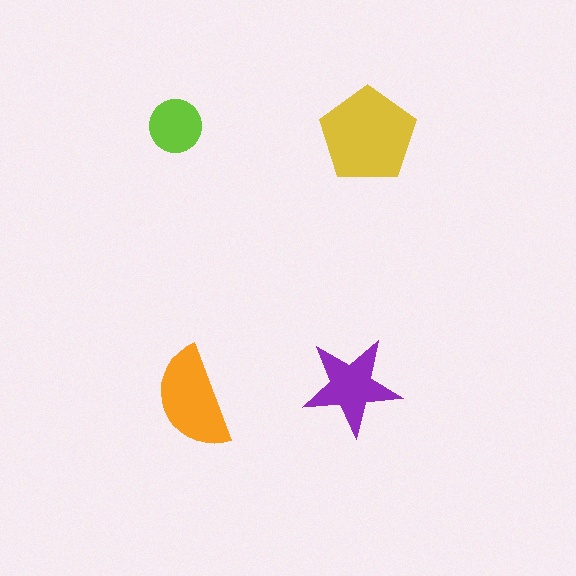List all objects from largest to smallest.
The yellow pentagon, the orange semicircle, the purple star, the lime circle.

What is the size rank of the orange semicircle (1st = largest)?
2nd.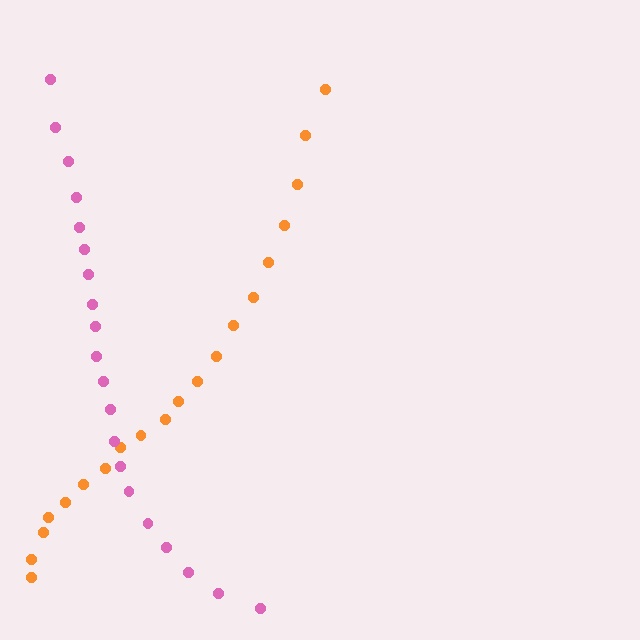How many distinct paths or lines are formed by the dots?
There are 2 distinct paths.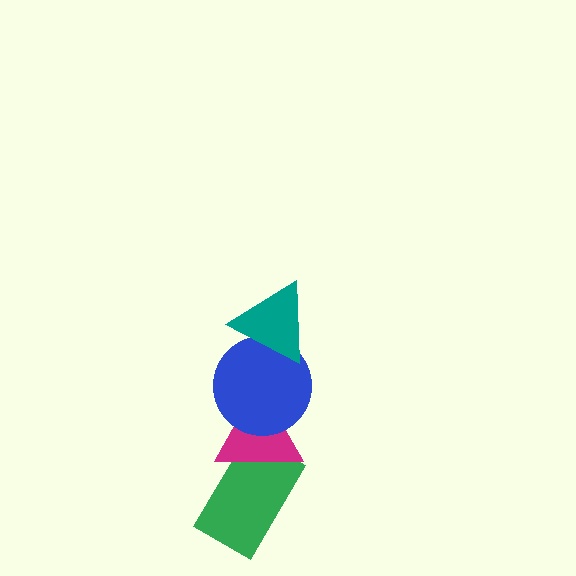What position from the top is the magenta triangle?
The magenta triangle is 3rd from the top.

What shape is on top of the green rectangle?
The magenta triangle is on top of the green rectangle.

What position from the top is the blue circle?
The blue circle is 2nd from the top.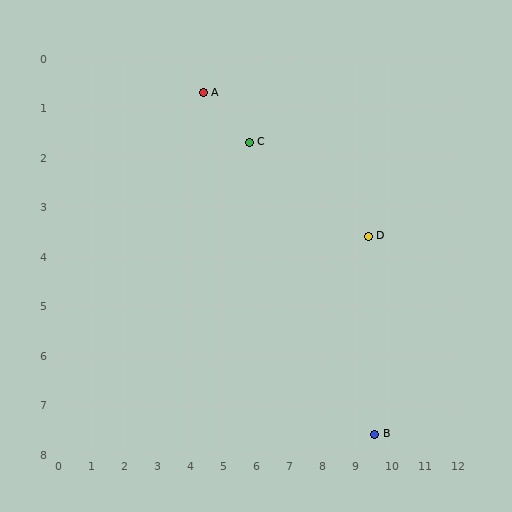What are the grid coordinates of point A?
Point A is at approximately (4.4, 0.7).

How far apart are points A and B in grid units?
Points A and B are about 8.6 grid units apart.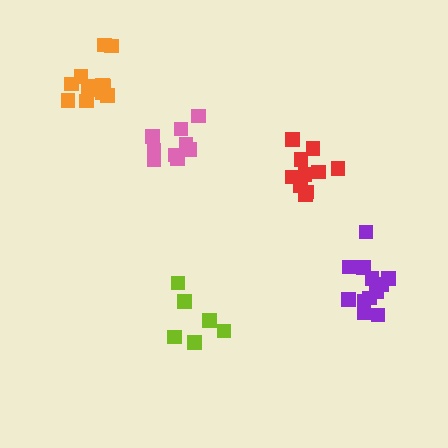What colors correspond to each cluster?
The clusters are colored: pink, red, purple, lime, orange.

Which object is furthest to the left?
The orange cluster is leftmost.